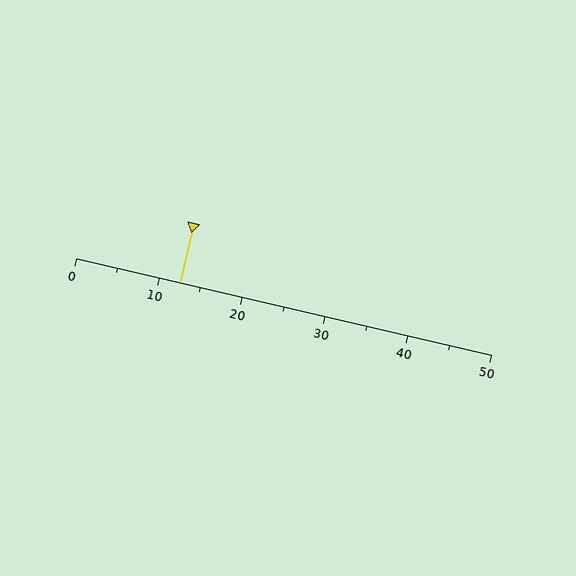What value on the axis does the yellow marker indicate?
The marker indicates approximately 12.5.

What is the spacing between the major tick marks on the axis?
The major ticks are spaced 10 apart.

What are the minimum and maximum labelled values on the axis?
The axis runs from 0 to 50.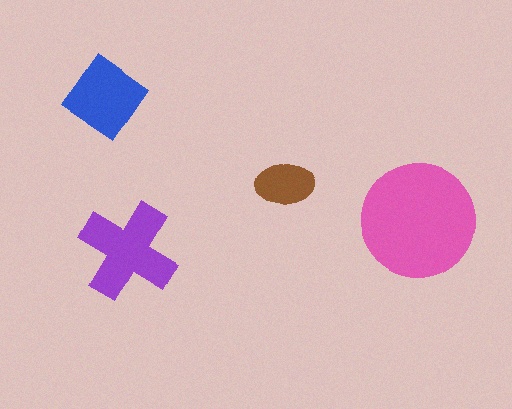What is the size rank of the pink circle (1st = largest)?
1st.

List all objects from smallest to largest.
The brown ellipse, the blue diamond, the purple cross, the pink circle.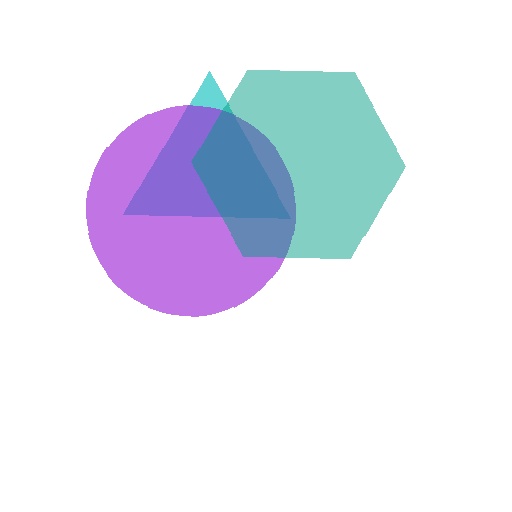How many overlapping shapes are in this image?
There are 3 overlapping shapes in the image.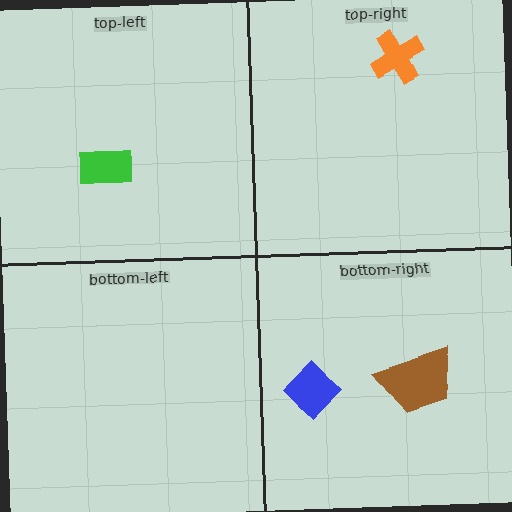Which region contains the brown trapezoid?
The bottom-right region.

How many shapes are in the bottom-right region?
2.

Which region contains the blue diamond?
The bottom-right region.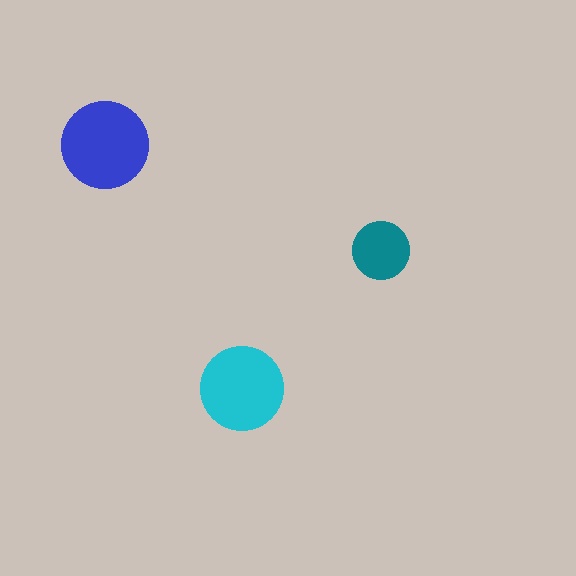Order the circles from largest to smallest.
the blue one, the cyan one, the teal one.